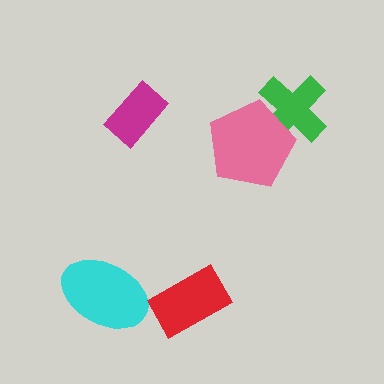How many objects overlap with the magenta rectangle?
0 objects overlap with the magenta rectangle.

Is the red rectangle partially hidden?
No, no other shape covers it.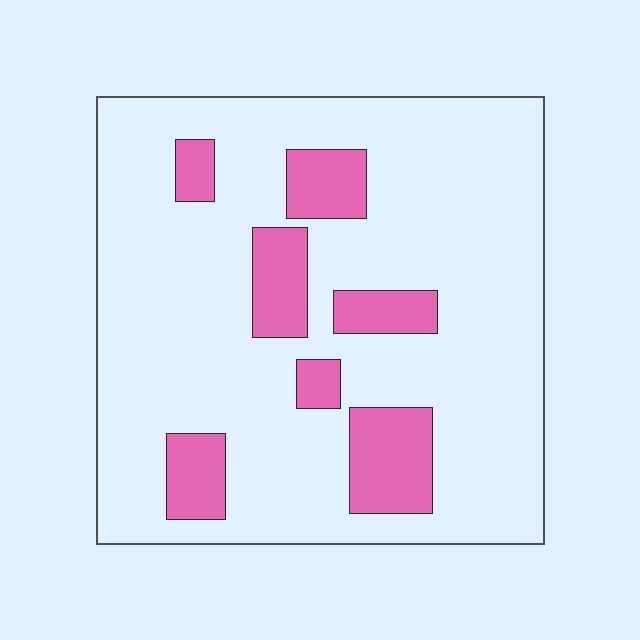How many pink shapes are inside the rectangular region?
7.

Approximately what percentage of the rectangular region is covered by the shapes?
Approximately 20%.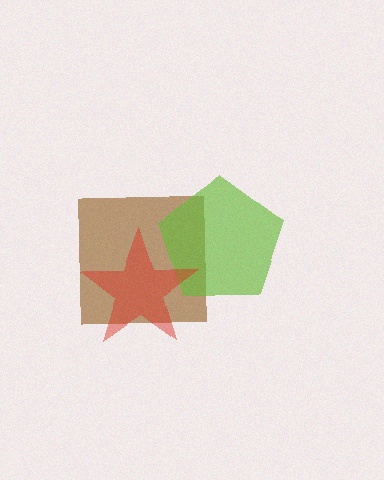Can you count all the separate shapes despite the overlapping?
Yes, there are 3 separate shapes.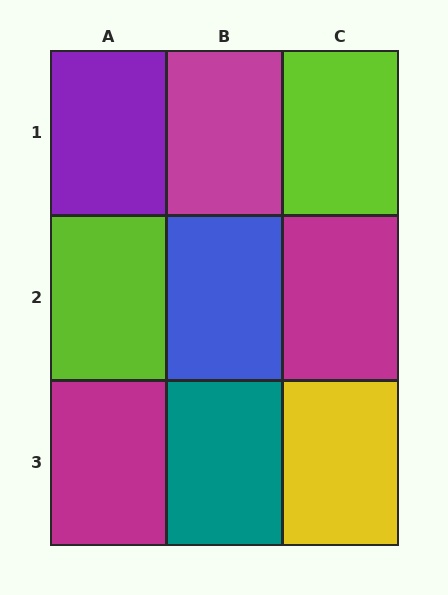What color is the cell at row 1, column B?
Magenta.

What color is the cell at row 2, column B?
Blue.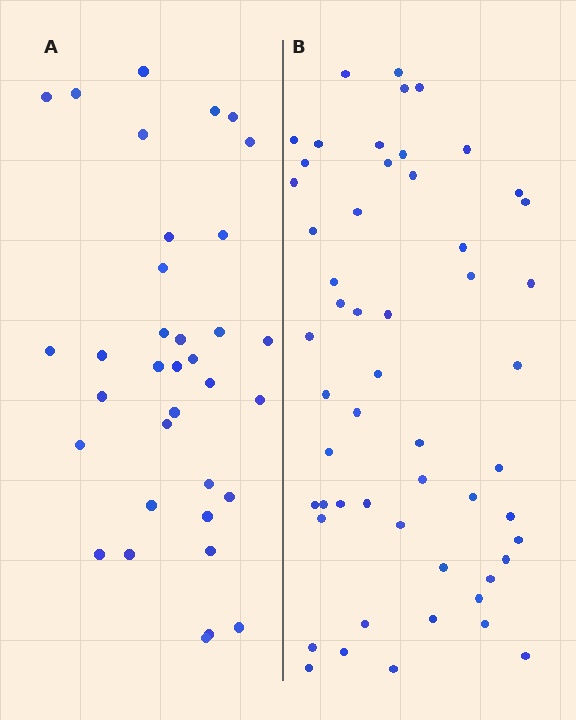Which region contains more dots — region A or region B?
Region B (the right region) has more dots.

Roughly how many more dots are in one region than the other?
Region B has approximately 20 more dots than region A.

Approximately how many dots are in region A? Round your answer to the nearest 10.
About 40 dots. (The exact count is 35, which rounds to 40.)